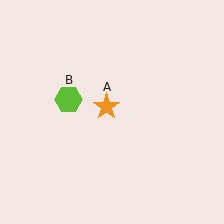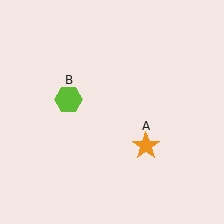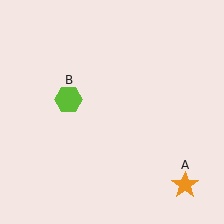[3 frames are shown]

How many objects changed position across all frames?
1 object changed position: orange star (object A).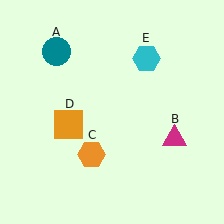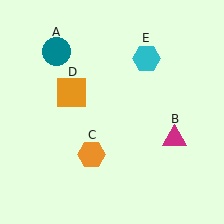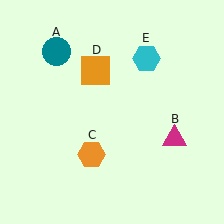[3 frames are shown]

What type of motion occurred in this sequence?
The orange square (object D) rotated clockwise around the center of the scene.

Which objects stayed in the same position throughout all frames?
Teal circle (object A) and magenta triangle (object B) and orange hexagon (object C) and cyan hexagon (object E) remained stationary.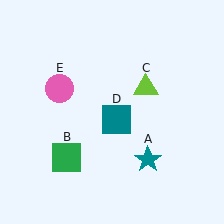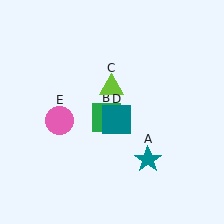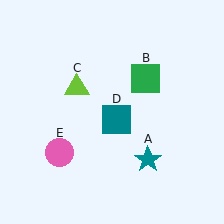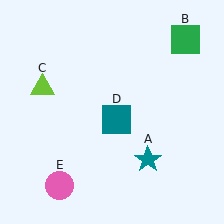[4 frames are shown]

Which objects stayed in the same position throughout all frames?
Teal star (object A) and teal square (object D) remained stationary.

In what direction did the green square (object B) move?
The green square (object B) moved up and to the right.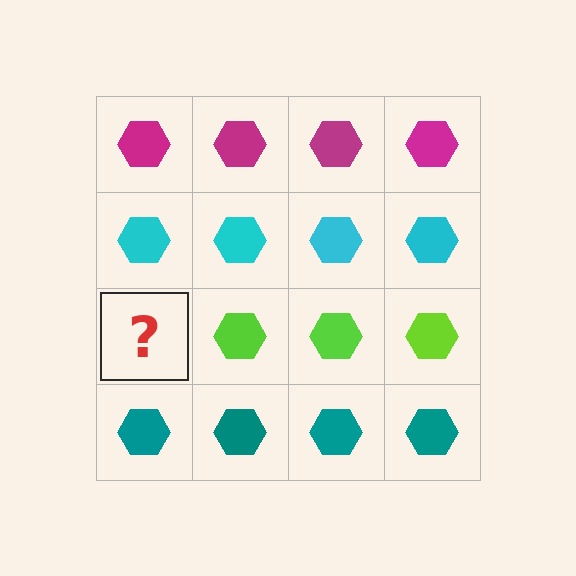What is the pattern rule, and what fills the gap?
The rule is that each row has a consistent color. The gap should be filled with a lime hexagon.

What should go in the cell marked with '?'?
The missing cell should contain a lime hexagon.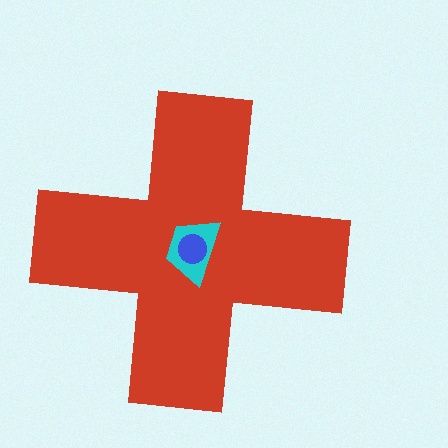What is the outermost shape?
The red cross.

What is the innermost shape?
The blue circle.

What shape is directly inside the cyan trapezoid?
The blue circle.